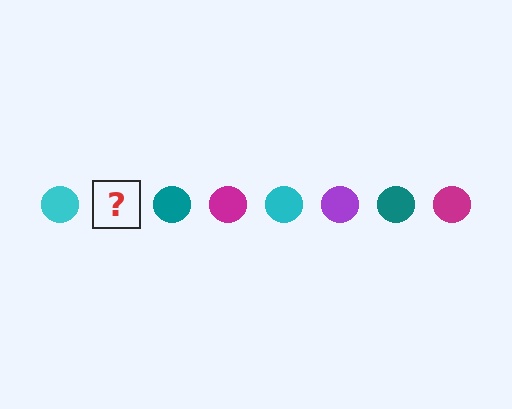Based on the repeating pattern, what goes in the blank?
The blank should be a purple circle.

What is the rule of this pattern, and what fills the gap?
The rule is that the pattern cycles through cyan, purple, teal, magenta circles. The gap should be filled with a purple circle.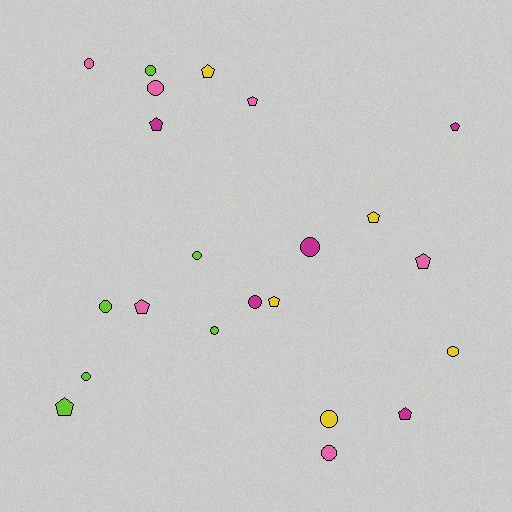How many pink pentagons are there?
There are 3 pink pentagons.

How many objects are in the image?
There are 22 objects.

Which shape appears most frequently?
Circle, with 12 objects.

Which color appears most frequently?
Lime, with 6 objects.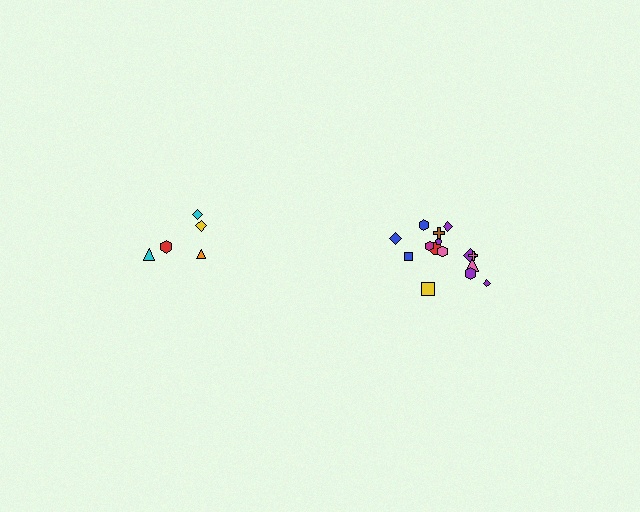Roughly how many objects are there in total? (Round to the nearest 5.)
Roughly 20 objects in total.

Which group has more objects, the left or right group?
The right group.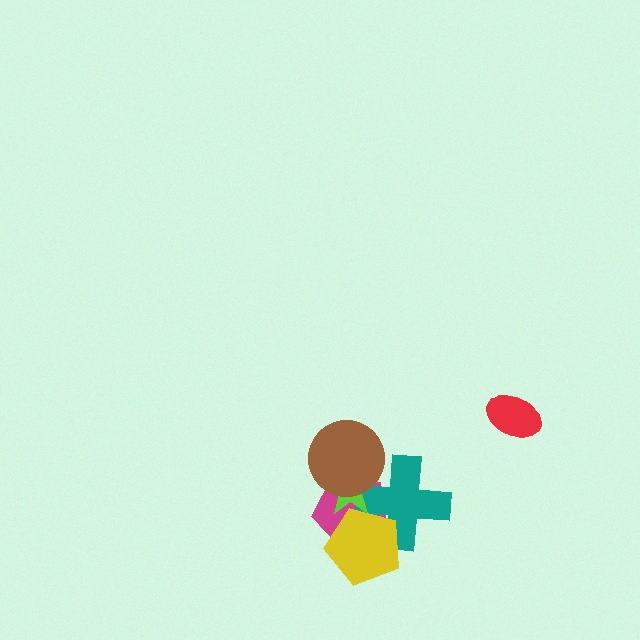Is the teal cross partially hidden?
Yes, it is partially covered by another shape.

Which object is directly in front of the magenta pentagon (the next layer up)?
The teal cross is directly in front of the magenta pentagon.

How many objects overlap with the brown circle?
3 objects overlap with the brown circle.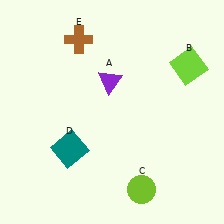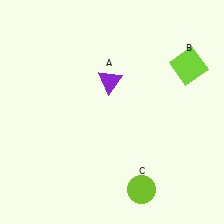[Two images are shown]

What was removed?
The brown cross (E), the teal square (D) were removed in Image 2.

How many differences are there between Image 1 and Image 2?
There are 2 differences between the two images.